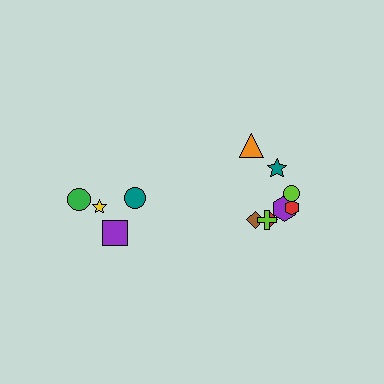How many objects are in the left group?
There are 4 objects.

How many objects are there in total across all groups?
There are 12 objects.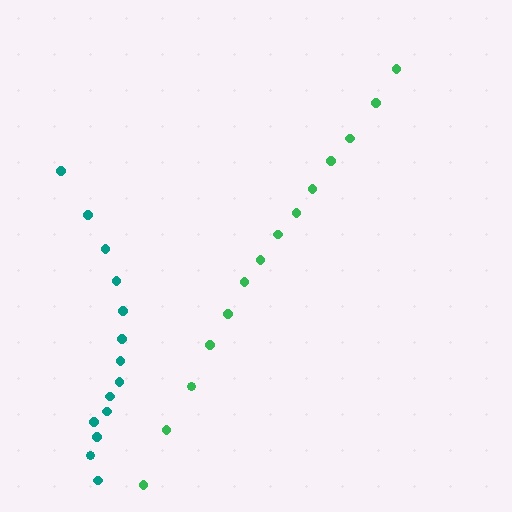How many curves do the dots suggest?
There are 2 distinct paths.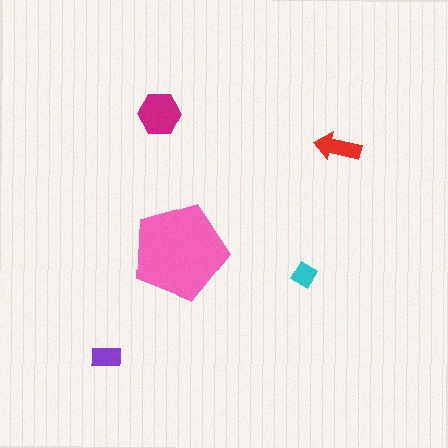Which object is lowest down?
The purple rectangle is bottommost.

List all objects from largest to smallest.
The pink pentagon, the magenta hexagon, the red arrow, the purple rectangle, the cyan diamond.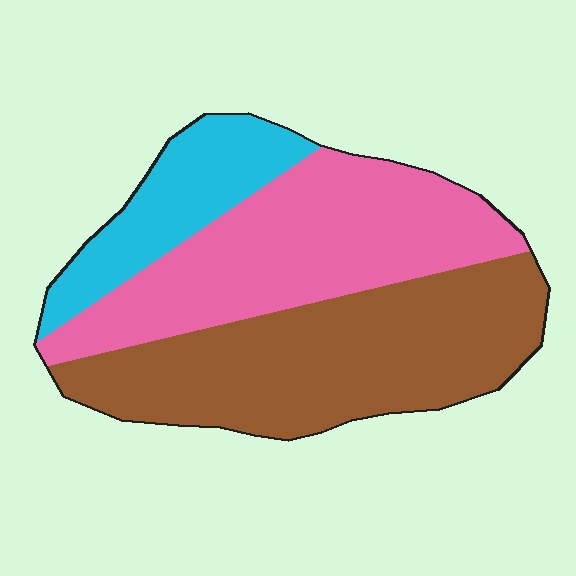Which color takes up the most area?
Brown, at roughly 45%.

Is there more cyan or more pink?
Pink.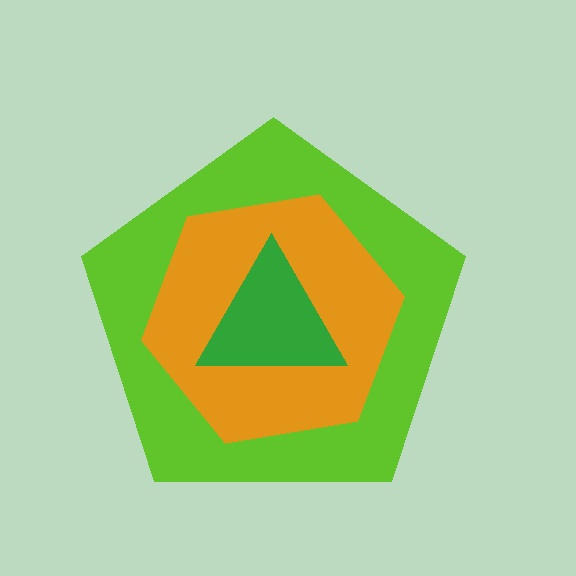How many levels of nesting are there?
3.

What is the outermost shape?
The lime pentagon.